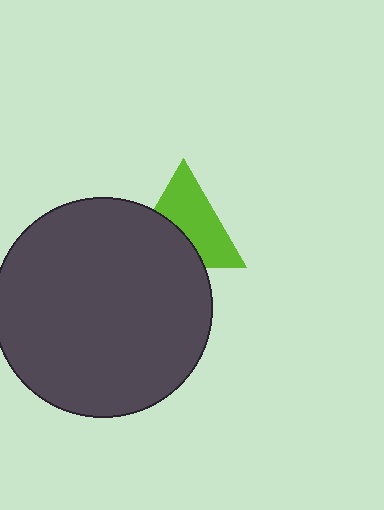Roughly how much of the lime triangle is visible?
About half of it is visible (roughly 59%).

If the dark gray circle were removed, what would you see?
You would see the complete lime triangle.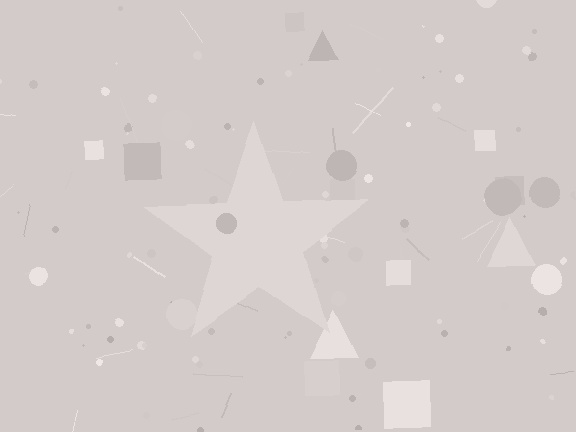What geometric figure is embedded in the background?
A star is embedded in the background.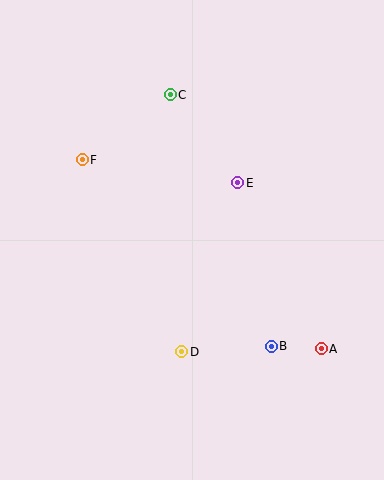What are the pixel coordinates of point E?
Point E is at (238, 183).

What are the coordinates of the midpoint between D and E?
The midpoint between D and E is at (210, 267).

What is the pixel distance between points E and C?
The distance between E and C is 111 pixels.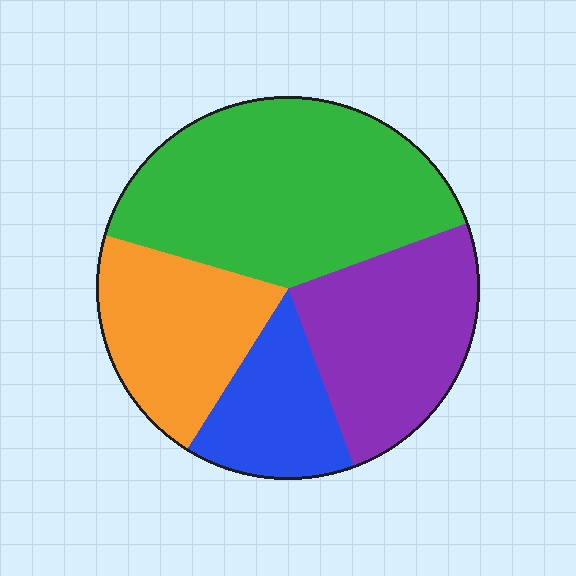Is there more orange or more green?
Green.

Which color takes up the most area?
Green, at roughly 40%.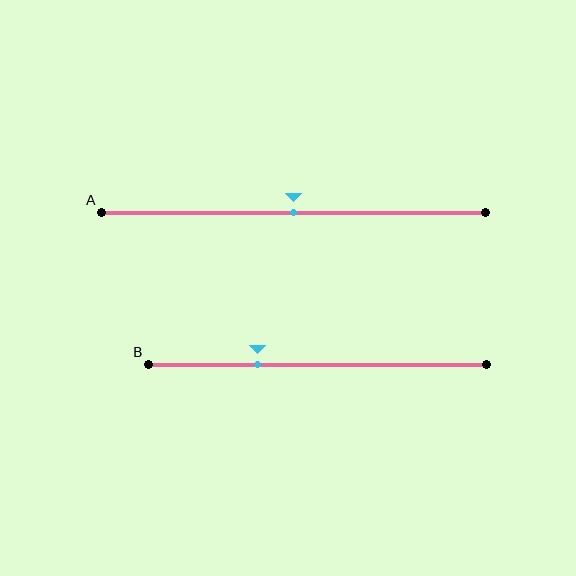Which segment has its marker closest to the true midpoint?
Segment A has its marker closest to the true midpoint.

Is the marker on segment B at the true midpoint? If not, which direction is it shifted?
No, the marker on segment B is shifted to the left by about 18% of the segment length.